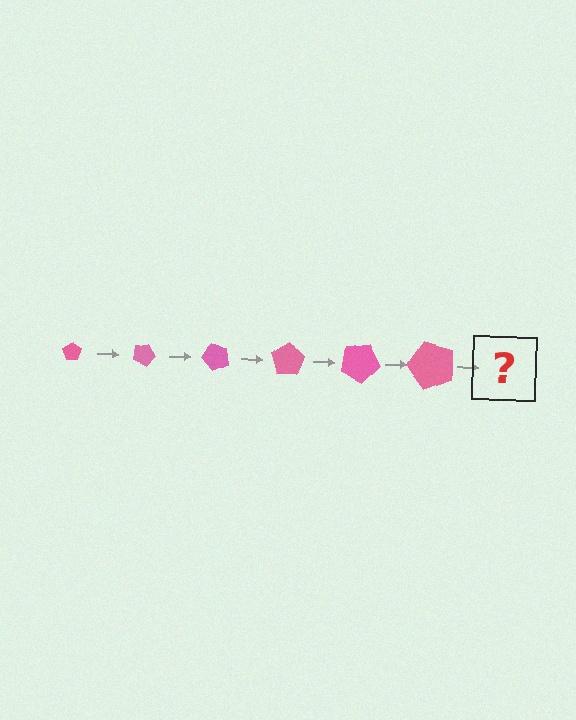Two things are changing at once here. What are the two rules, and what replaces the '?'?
The two rules are that the pentagon grows larger each step and it rotates 25 degrees each step. The '?' should be a pentagon, larger than the previous one and rotated 150 degrees from the start.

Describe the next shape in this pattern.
It should be a pentagon, larger than the previous one and rotated 150 degrees from the start.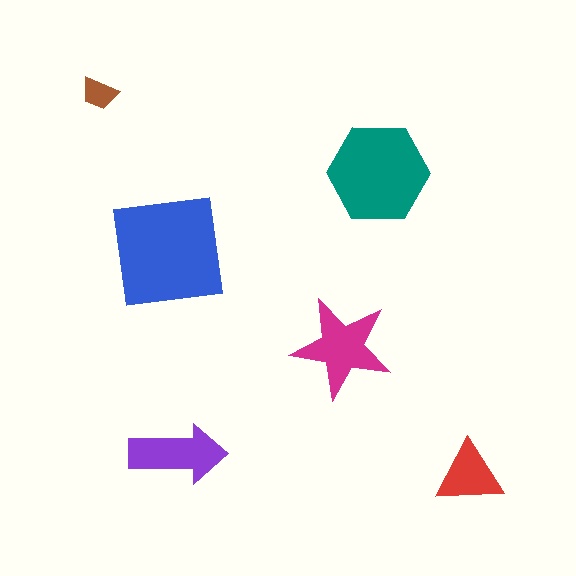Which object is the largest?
The blue square.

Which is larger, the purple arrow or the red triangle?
The purple arrow.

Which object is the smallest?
The brown trapezoid.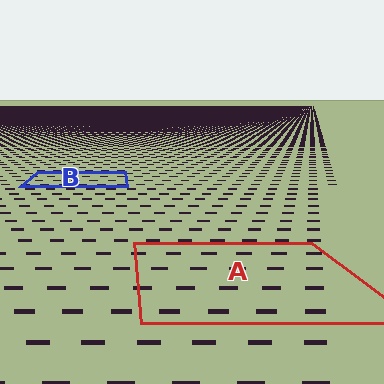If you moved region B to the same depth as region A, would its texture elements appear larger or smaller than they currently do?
They would appear larger. At a closer depth, the same texture elements are projected at a bigger on-screen size.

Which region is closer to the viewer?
Region A is closer. The texture elements there are larger and more spread out.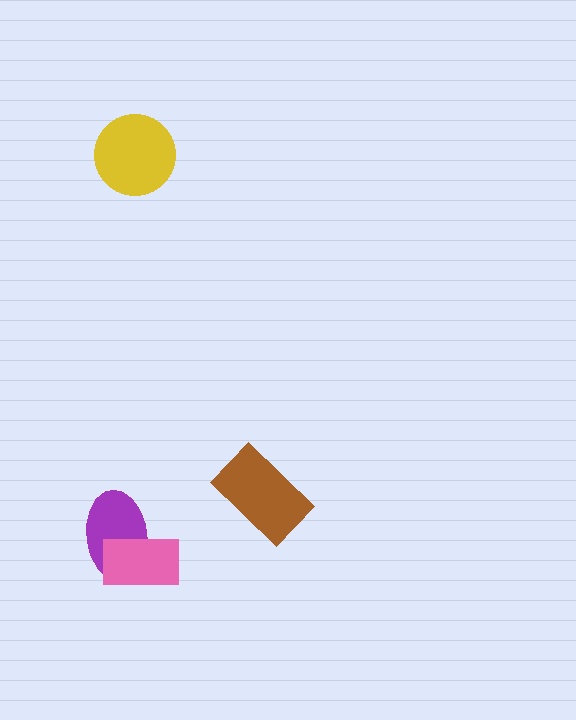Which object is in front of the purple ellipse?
The pink rectangle is in front of the purple ellipse.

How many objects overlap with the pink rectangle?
1 object overlaps with the pink rectangle.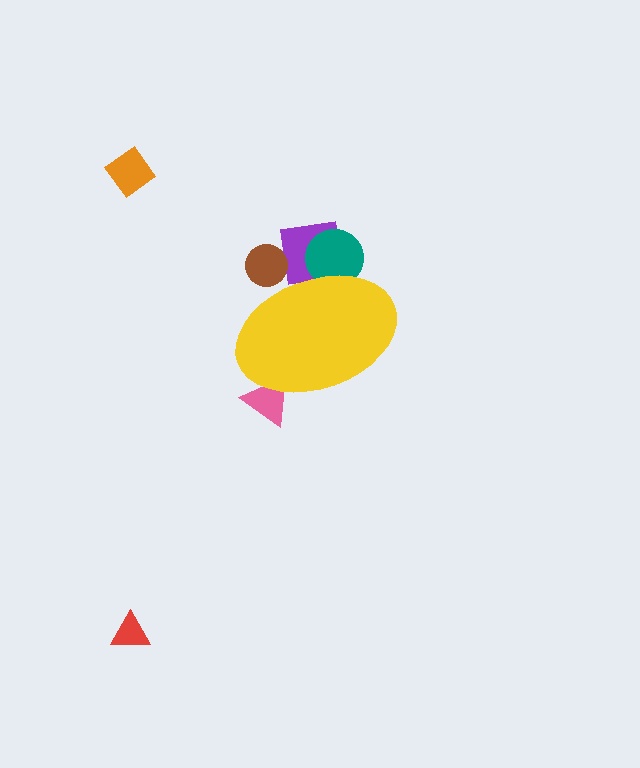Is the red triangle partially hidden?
No, the red triangle is fully visible.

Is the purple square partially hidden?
Yes, the purple square is partially hidden behind the yellow ellipse.